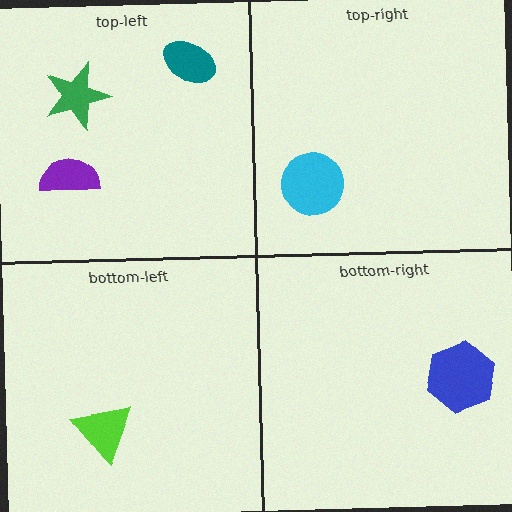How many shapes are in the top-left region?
3.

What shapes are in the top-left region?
The teal ellipse, the green star, the purple semicircle.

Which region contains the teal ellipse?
The top-left region.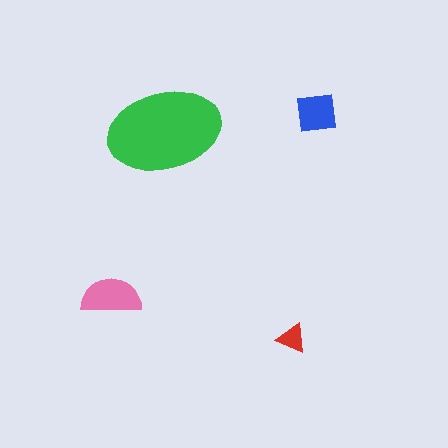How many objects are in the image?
There are 4 objects in the image.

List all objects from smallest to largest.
The red triangle, the blue square, the pink semicircle, the green ellipse.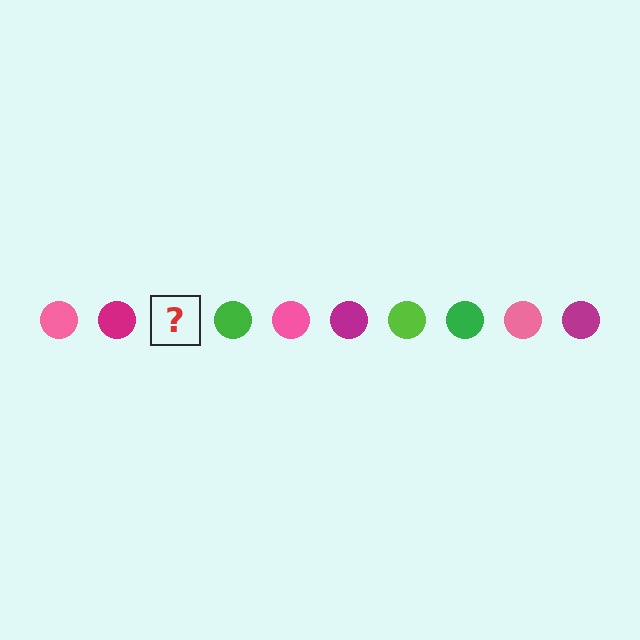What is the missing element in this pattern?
The missing element is a lime circle.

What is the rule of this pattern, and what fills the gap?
The rule is that the pattern cycles through pink, magenta, lime, green circles. The gap should be filled with a lime circle.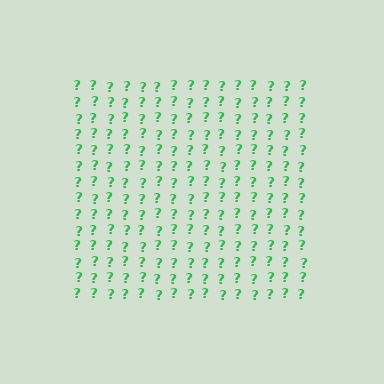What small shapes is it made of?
It is made of small question marks.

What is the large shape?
The large shape is a square.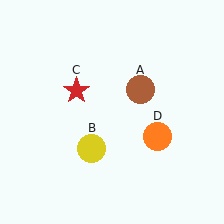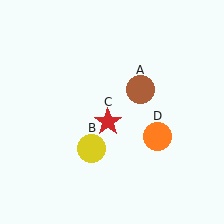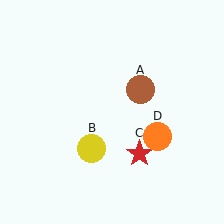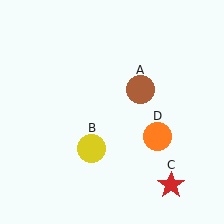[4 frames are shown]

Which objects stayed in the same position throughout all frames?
Brown circle (object A) and yellow circle (object B) and orange circle (object D) remained stationary.